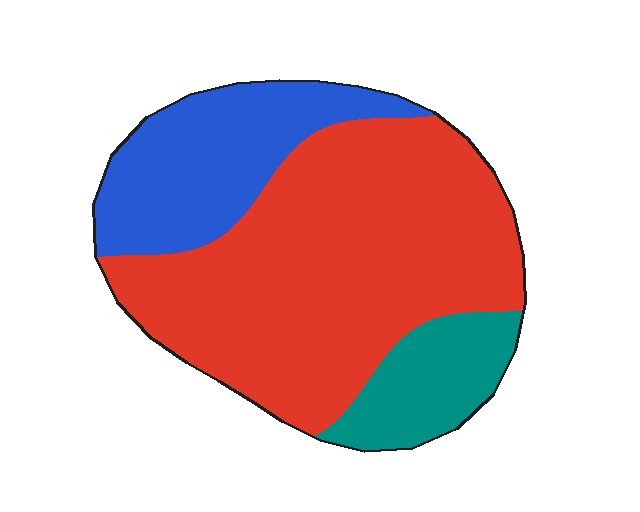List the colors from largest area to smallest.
From largest to smallest: red, blue, teal.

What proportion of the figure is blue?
Blue covers 24% of the figure.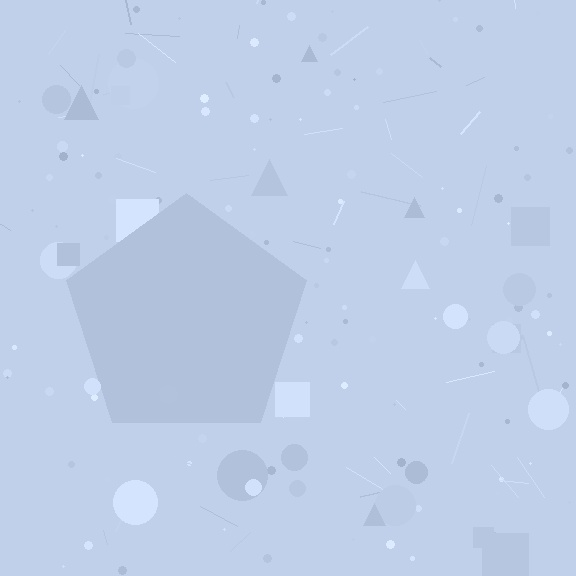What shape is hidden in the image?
A pentagon is hidden in the image.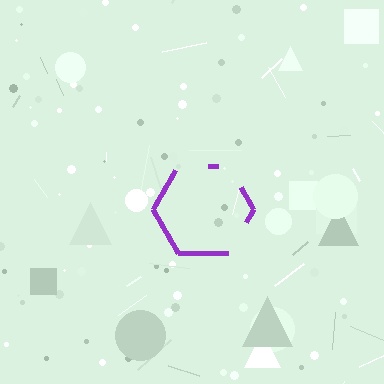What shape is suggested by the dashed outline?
The dashed outline suggests a hexagon.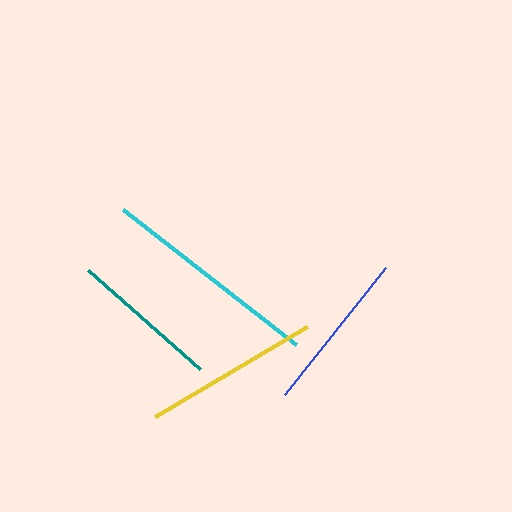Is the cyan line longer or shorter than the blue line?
The cyan line is longer than the blue line.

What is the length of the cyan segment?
The cyan segment is approximately 219 pixels long.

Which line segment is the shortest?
The teal line is the shortest at approximately 150 pixels.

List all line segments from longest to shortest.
From longest to shortest: cyan, yellow, blue, teal.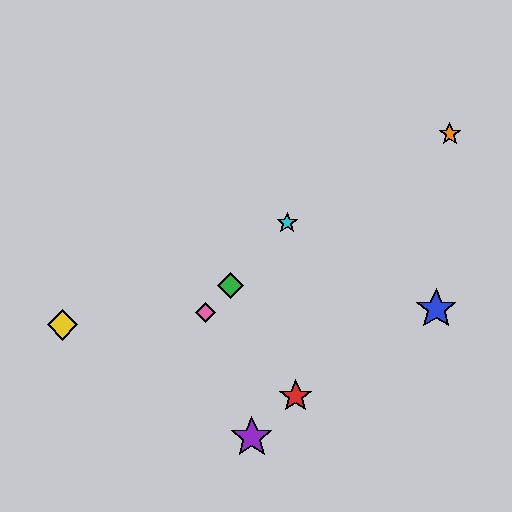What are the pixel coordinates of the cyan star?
The cyan star is at (287, 223).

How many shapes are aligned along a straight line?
3 shapes (the green diamond, the cyan star, the pink diamond) are aligned along a straight line.